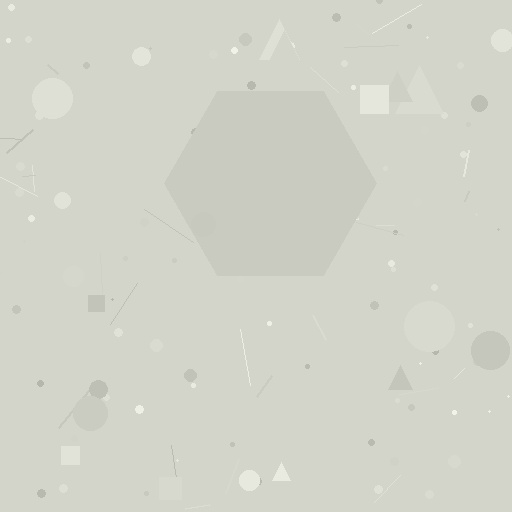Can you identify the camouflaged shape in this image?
The camouflaged shape is a hexagon.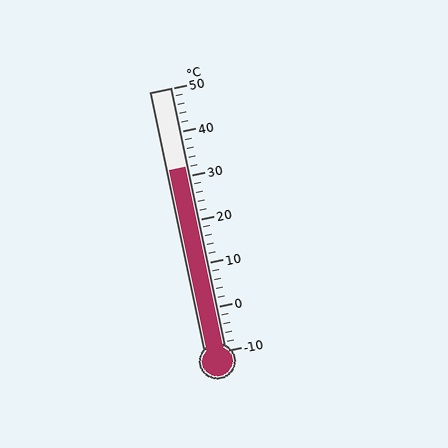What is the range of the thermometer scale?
The thermometer scale ranges from -10°C to 50°C.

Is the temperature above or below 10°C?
The temperature is above 10°C.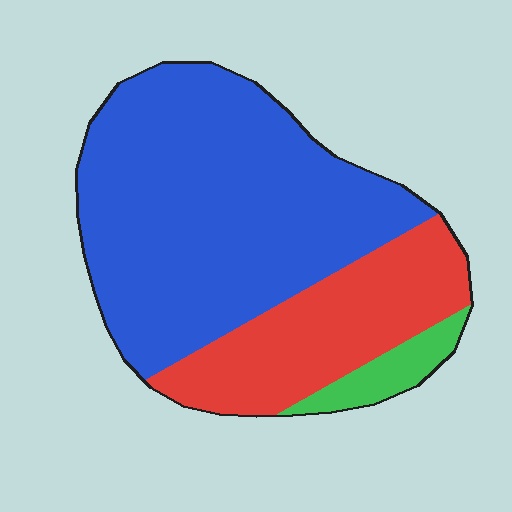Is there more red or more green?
Red.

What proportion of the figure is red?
Red covers roughly 30% of the figure.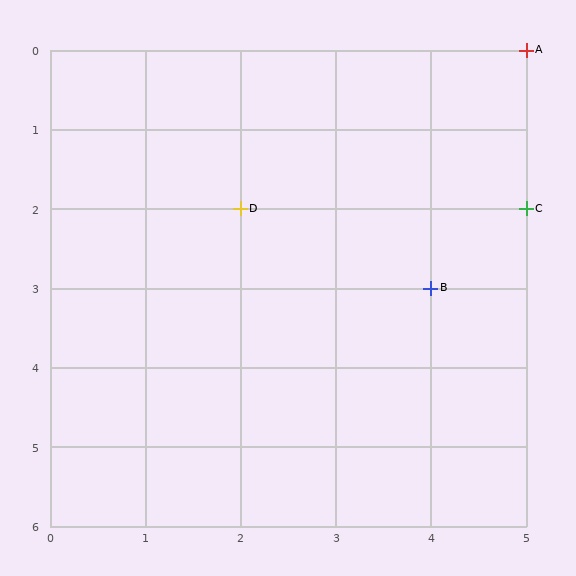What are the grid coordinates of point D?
Point D is at grid coordinates (2, 2).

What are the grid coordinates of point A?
Point A is at grid coordinates (5, 0).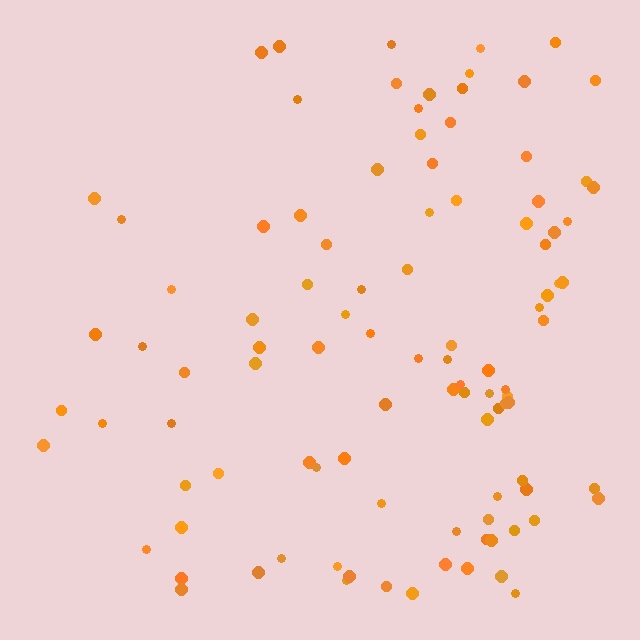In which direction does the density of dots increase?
From left to right, with the right side densest.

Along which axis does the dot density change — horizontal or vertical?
Horizontal.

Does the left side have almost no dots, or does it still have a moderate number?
Still a moderate number, just noticeably fewer than the right.